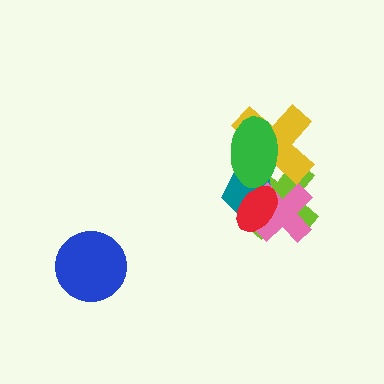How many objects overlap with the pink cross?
3 objects overlap with the pink cross.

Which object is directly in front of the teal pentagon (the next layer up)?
The yellow cross is directly in front of the teal pentagon.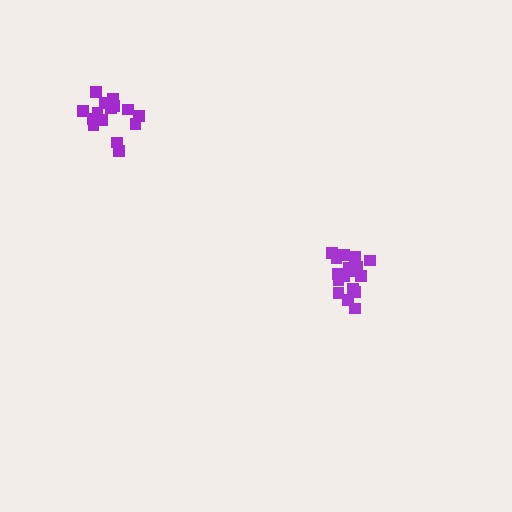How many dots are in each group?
Group 1: 17 dots, Group 2: 17 dots (34 total).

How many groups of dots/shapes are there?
There are 2 groups.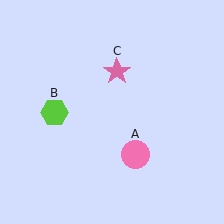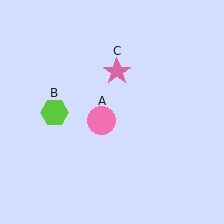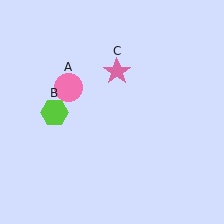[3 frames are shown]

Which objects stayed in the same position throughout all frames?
Lime hexagon (object B) and pink star (object C) remained stationary.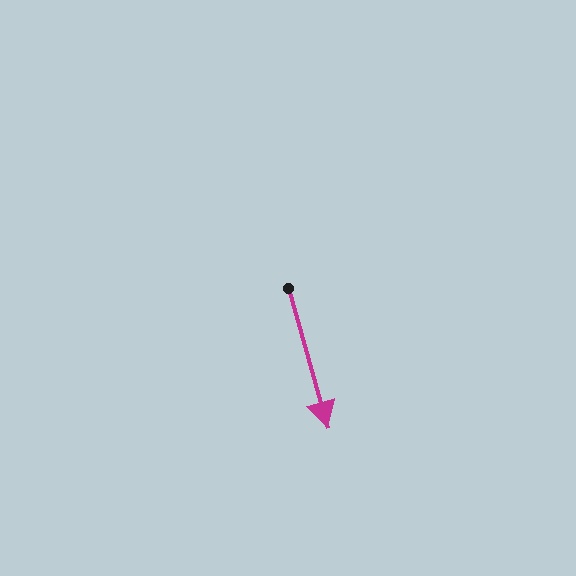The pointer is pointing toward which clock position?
Roughly 5 o'clock.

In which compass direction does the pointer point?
South.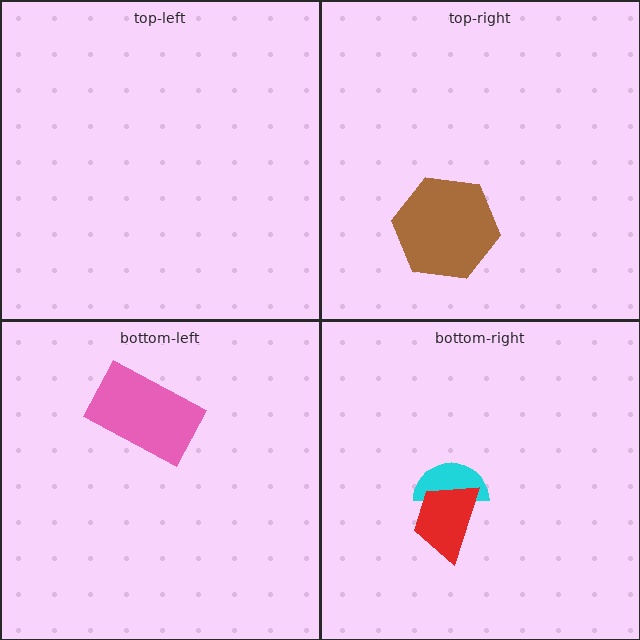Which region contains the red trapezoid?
The bottom-right region.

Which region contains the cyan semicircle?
The bottom-right region.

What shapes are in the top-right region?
The brown hexagon.